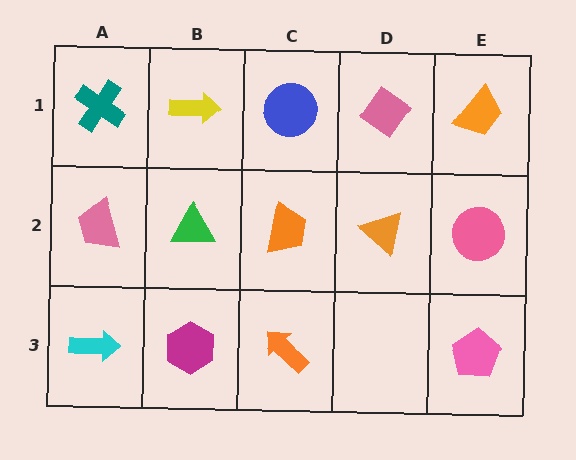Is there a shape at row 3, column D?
No, that cell is empty.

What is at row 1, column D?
A pink diamond.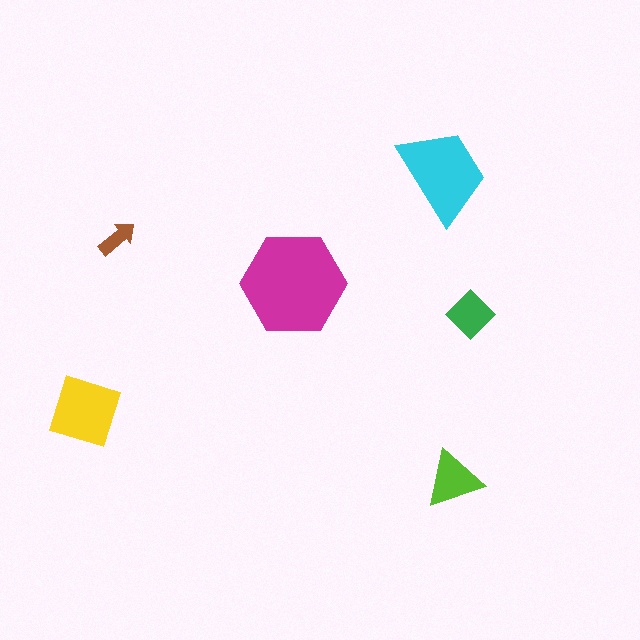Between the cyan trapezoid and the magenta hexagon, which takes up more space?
The magenta hexagon.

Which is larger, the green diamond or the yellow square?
The yellow square.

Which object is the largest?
The magenta hexagon.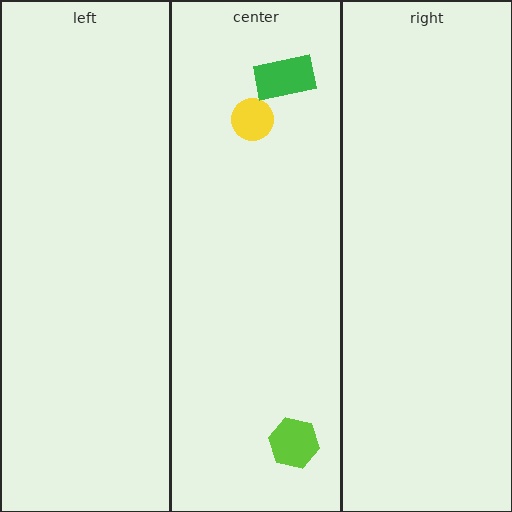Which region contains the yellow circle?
The center region.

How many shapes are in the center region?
3.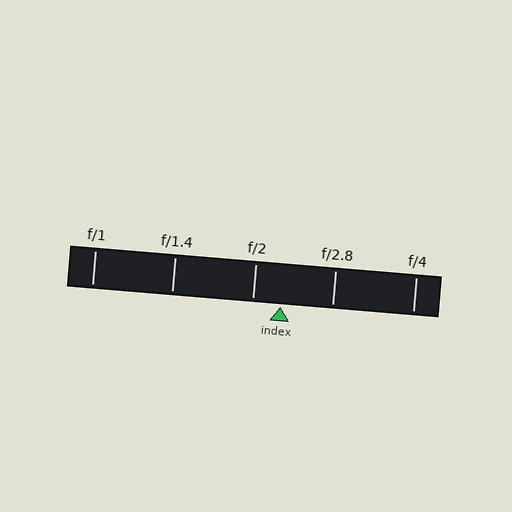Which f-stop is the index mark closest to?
The index mark is closest to f/2.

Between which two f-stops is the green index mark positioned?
The index mark is between f/2 and f/2.8.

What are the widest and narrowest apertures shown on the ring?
The widest aperture shown is f/1 and the narrowest is f/4.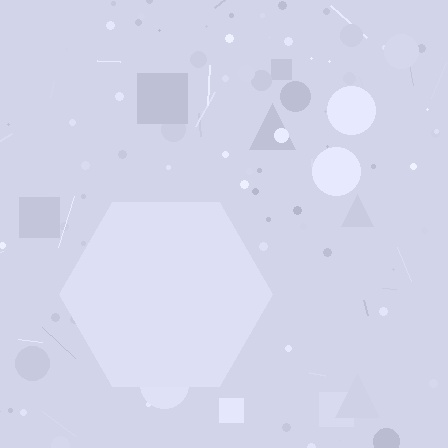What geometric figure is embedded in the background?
A hexagon is embedded in the background.